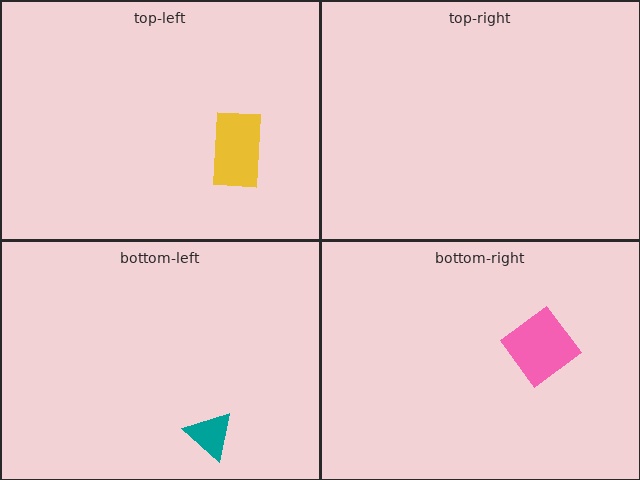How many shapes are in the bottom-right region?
1.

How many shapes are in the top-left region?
1.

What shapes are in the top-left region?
The yellow rectangle.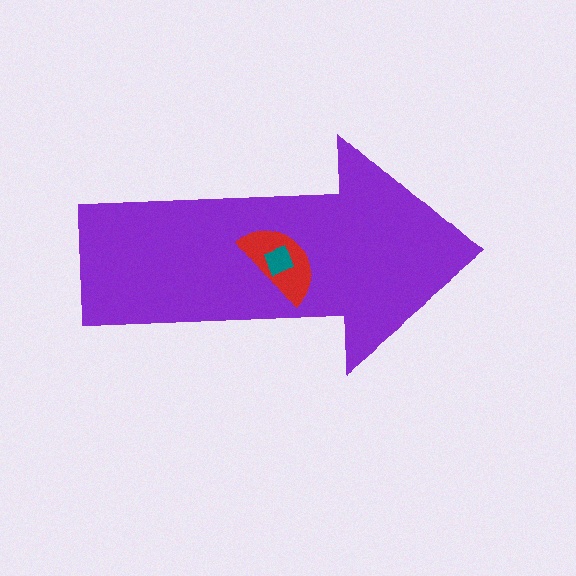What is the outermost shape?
The purple arrow.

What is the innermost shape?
The teal diamond.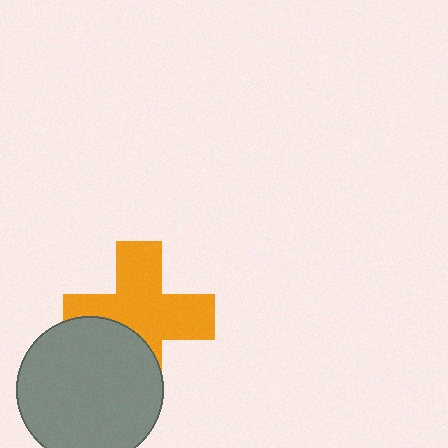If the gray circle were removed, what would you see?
You would see the complete orange cross.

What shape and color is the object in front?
The object in front is a gray circle.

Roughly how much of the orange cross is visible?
Most of it is visible (roughly 69%).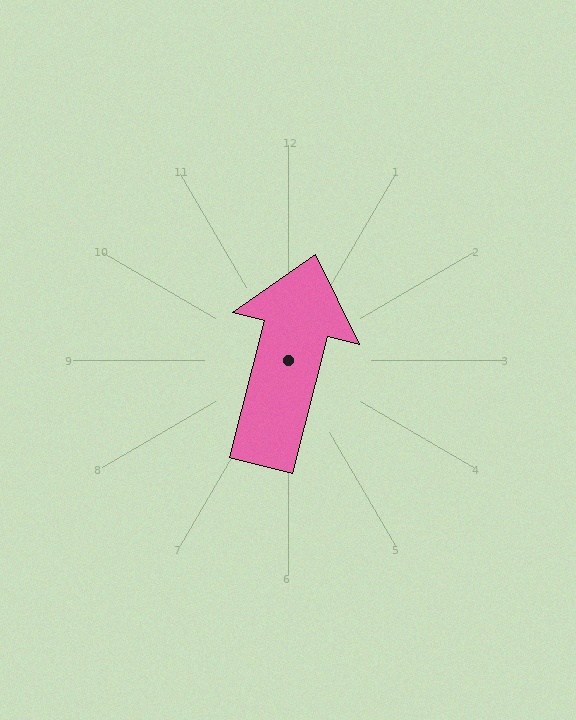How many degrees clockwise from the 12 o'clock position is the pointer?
Approximately 14 degrees.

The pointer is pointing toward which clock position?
Roughly 12 o'clock.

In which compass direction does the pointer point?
North.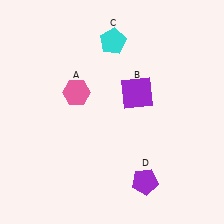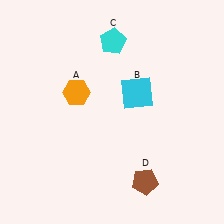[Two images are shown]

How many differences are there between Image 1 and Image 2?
There are 3 differences between the two images.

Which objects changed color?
A changed from pink to orange. B changed from purple to cyan. D changed from purple to brown.